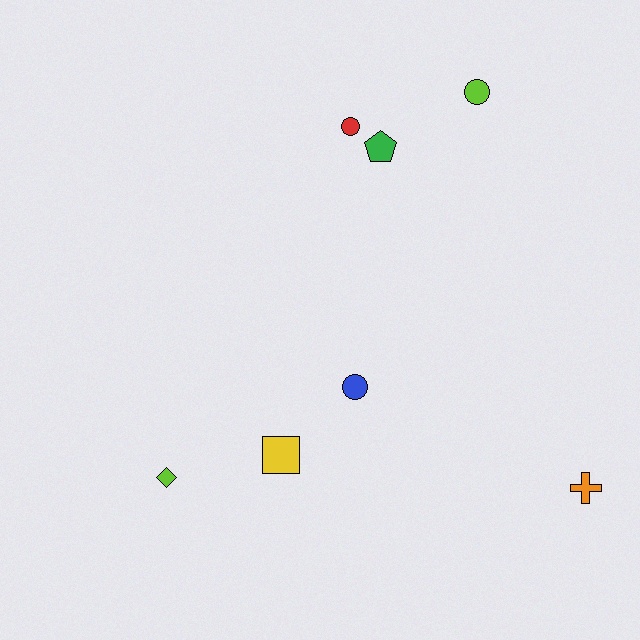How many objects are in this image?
There are 7 objects.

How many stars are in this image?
There are no stars.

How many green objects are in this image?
There is 1 green object.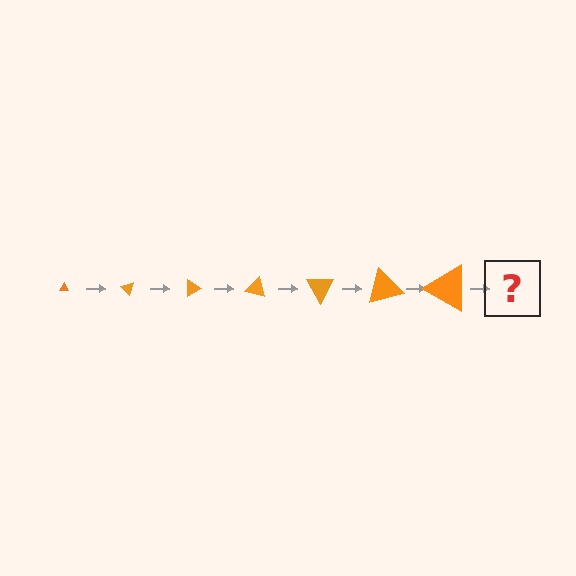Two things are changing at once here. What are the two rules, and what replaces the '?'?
The two rules are that the triangle grows larger each step and it rotates 45 degrees each step. The '?' should be a triangle, larger than the previous one and rotated 315 degrees from the start.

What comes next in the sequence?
The next element should be a triangle, larger than the previous one and rotated 315 degrees from the start.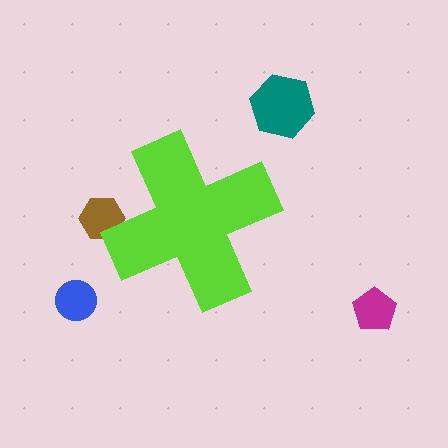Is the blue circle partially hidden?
No, the blue circle is fully visible.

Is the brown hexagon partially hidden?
Yes, the brown hexagon is partially hidden behind the lime cross.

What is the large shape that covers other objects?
A lime cross.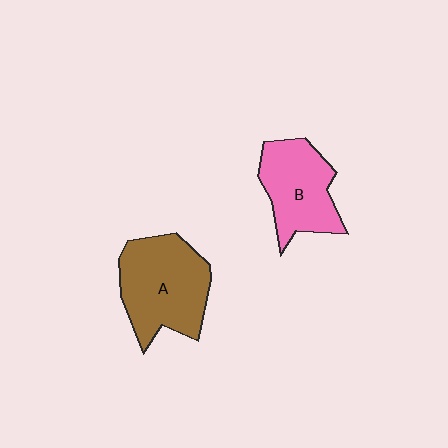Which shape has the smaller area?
Shape B (pink).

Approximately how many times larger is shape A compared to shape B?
Approximately 1.3 times.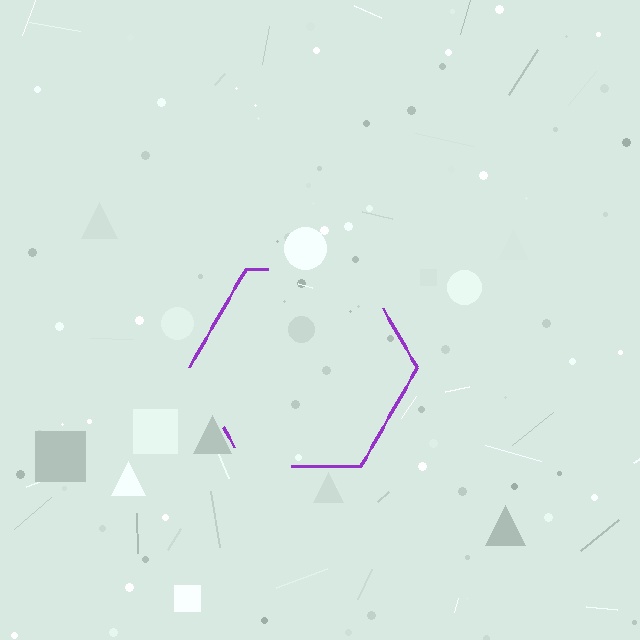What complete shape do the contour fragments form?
The contour fragments form a hexagon.